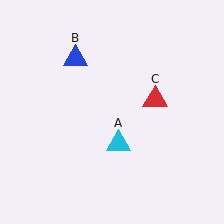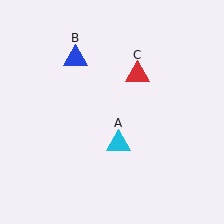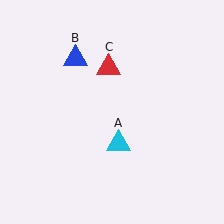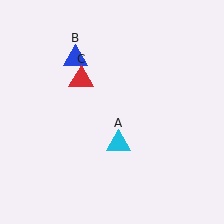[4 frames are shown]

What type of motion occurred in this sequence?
The red triangle (object C) rotated counterclockwise around the center of the scene.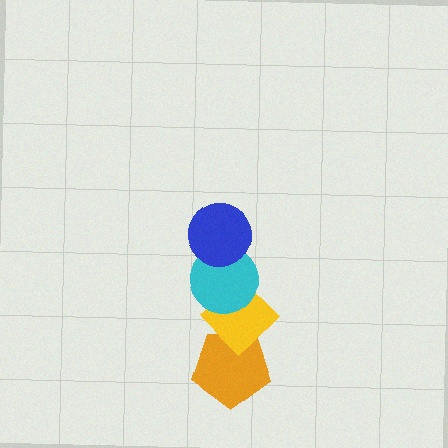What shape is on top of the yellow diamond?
The cyan circle is on top of the yellow diamond.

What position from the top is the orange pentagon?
The orange pentagon is 4th from the top.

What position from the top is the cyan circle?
The cyan circle is 2nd from the top.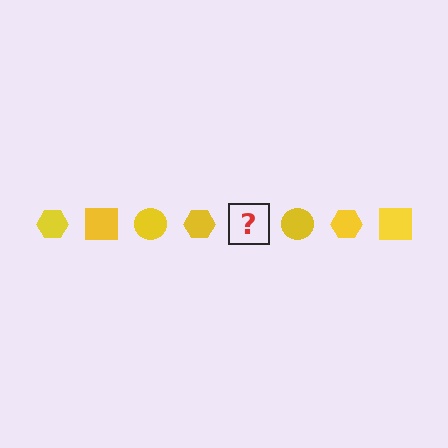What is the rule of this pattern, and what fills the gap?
The rule is that the pattern cycles through hexagon, square, circle shapes in yellow. The gap should be filled with a yellow square.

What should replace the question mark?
The question mark should be replaced with a yellow square.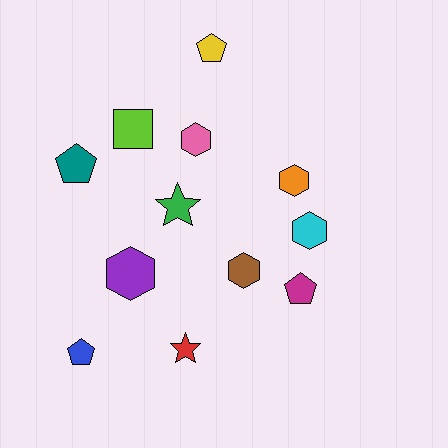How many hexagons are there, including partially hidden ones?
There are 5 hexagons.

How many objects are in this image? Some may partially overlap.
There are 12 objects.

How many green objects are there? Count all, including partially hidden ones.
There is 1 green object.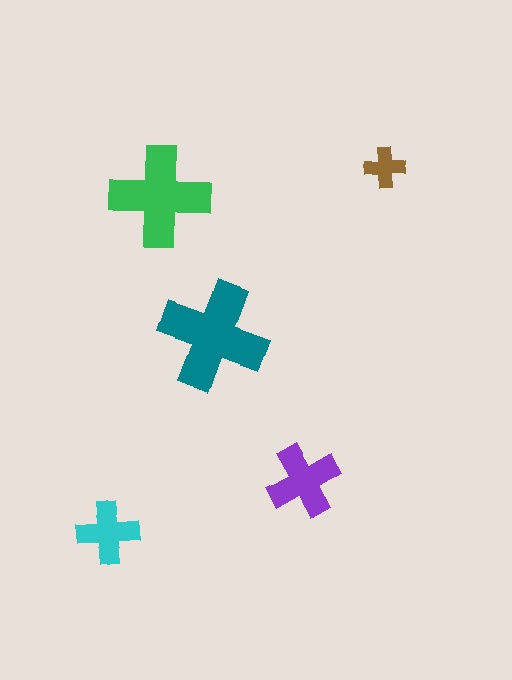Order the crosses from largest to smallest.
the teal one, the green one, the purple one, the cyan one, the brown one.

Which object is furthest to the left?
The cyan cross is leftmost.